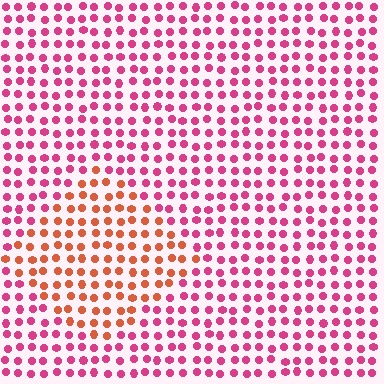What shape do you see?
I see a diamond.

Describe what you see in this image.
The image is filled with small magenta elements in a uniform arrangement. A diamond-shaped region is visible where the elements are tinted to a slightly different hue, forming a subtle color boundary.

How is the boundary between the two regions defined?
The boundary is defined purely by a slight shift in hue (about 42 degrees). Spacing, size, and orientation are identical on both sides.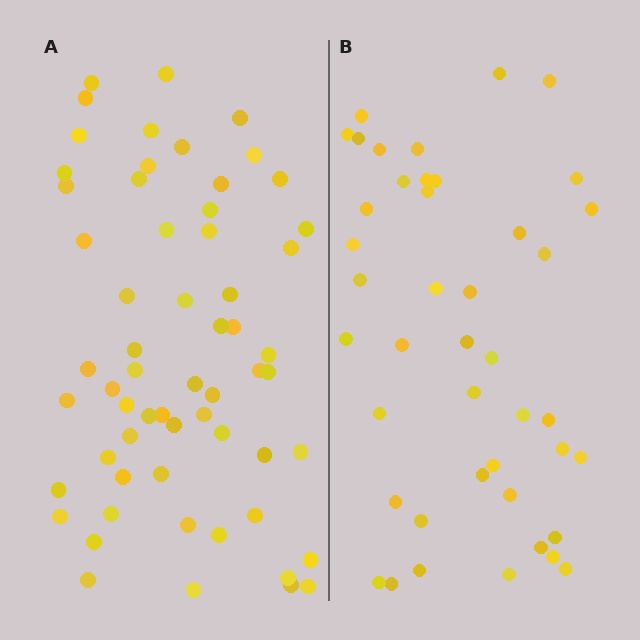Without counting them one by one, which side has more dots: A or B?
Region A (the left region) has more dots.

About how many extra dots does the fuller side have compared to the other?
Region A has approximately 15 more dots than region B.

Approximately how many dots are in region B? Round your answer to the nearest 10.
About 40 dots. (The exact count is 43, which rounds to 40.)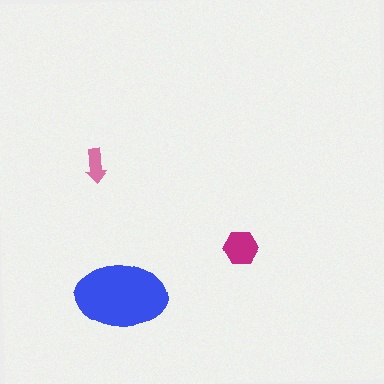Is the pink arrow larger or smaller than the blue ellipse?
Smaller.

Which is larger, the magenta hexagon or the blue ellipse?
The blue ellipse.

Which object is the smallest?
The pink arrow.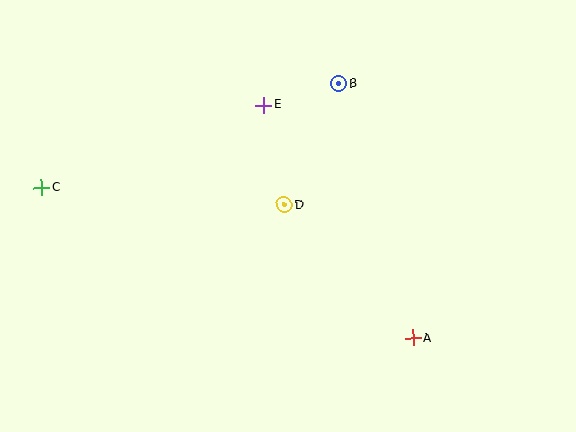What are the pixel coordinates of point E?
Point E is at (264, 105).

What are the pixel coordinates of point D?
Point D is at (284, 205).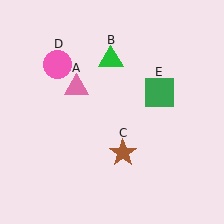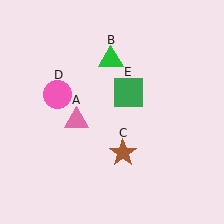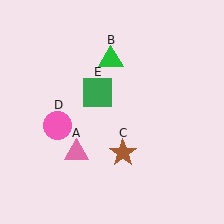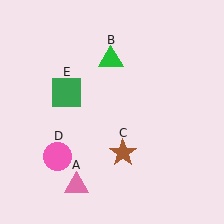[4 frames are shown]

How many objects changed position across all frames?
3 objects changed position: pink triangle (object A), pink circle (object D), green square (object E).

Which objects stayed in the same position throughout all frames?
Green triangle (object B) and brown star (object C) remained stationary.